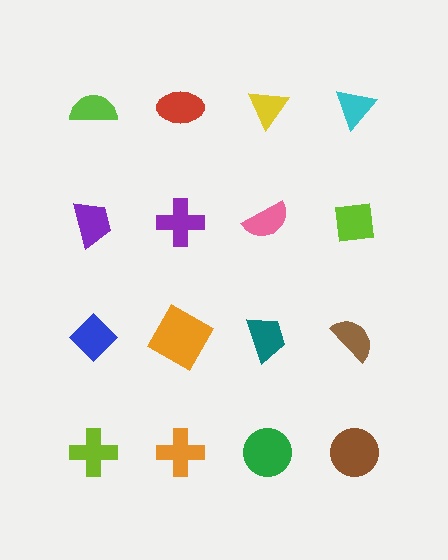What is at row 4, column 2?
An orange cross.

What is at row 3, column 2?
An orange square.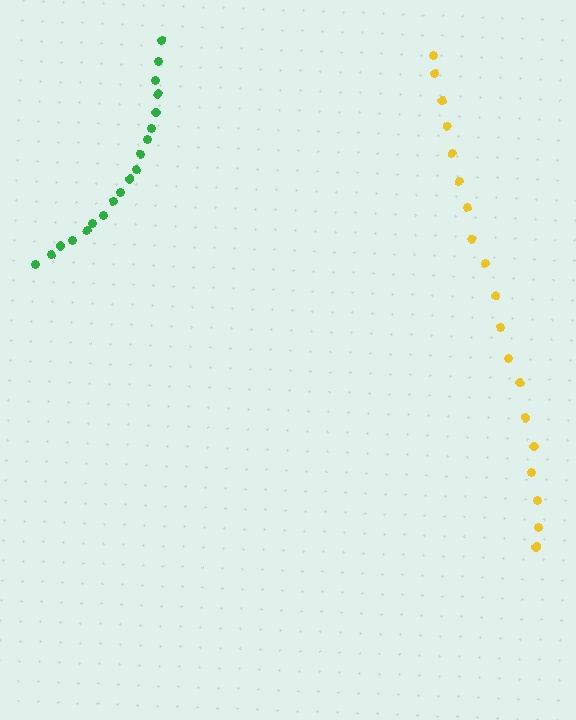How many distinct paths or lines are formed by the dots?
There are 2 distinct paths.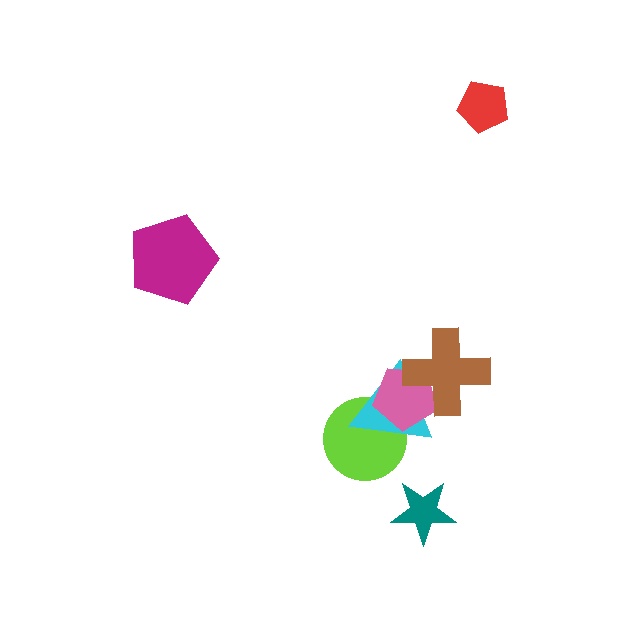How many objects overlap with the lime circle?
2 objects overlap with the lime circle.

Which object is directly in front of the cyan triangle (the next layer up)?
The pink pentagon is directly in front of the cyan triangle.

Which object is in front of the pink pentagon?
The brown cross is in front of the pink pentagon.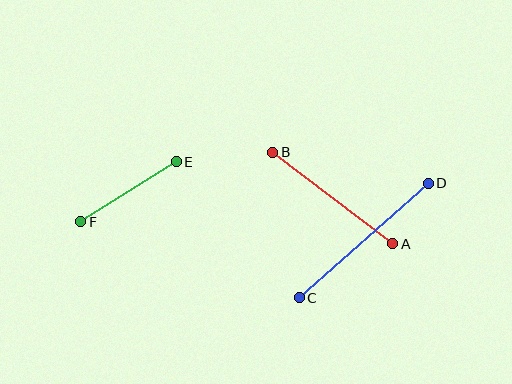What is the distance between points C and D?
The distance is approximately 173 pixels.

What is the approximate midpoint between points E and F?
The midpoint is at approximately (128, 192) pixels.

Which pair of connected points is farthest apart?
Points C and D are farthest apart.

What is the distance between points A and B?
The distance is approximately 151 pixels.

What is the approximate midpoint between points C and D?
The midpoint is at approximately (364, 240) pixels.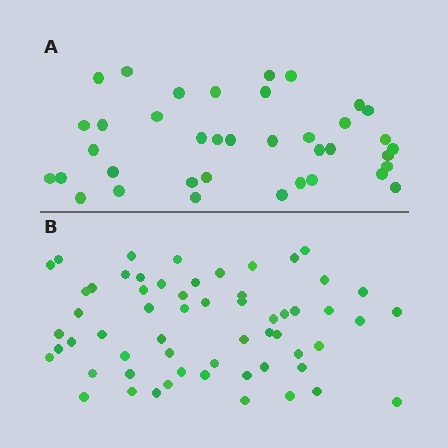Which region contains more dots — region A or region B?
Region B (the bottom region) has more dots.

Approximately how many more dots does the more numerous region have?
Region B has approximately 20 more dots than region A.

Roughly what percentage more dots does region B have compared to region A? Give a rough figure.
About 55% more.